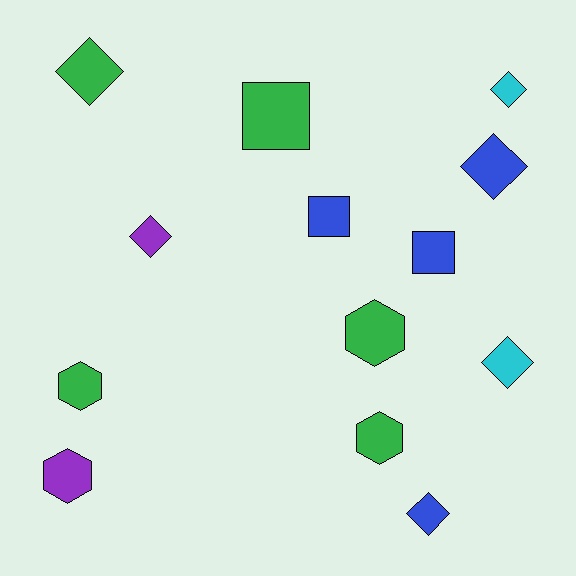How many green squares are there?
There is 1 green square.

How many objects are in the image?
There are 13 objects.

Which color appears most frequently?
Green, with 5 objects.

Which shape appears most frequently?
Diamond, with 6 objects.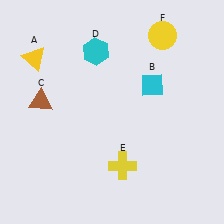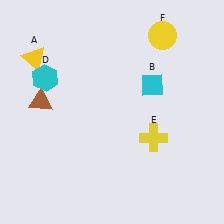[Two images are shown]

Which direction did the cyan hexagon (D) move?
The cyan hexagon (D) moved left.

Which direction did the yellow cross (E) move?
The yellow cross (E) moved right.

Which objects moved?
The objects that moved are: the cyan hexagon (D), the yellow cross (E).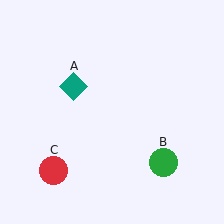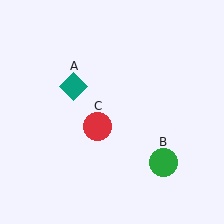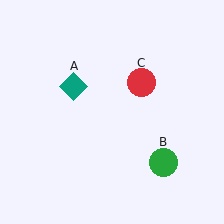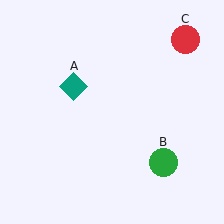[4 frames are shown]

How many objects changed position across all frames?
1 object changed position: red circle (object C).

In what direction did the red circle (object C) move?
The red circle (object C) moved up and to the right.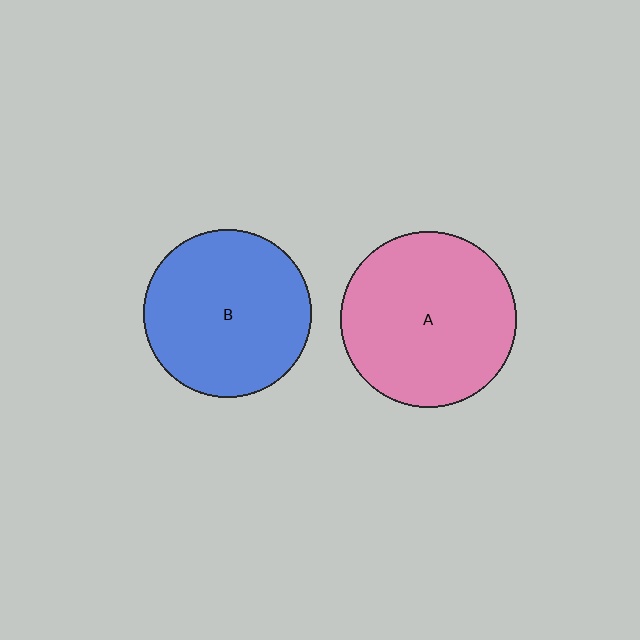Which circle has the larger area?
Circle A (pink).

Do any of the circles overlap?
No, none of the circles overlap.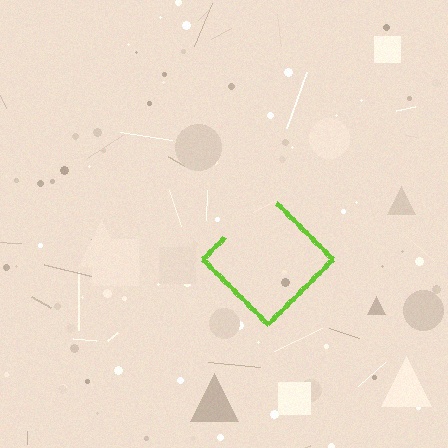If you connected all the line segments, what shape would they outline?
They would outline a diamond.